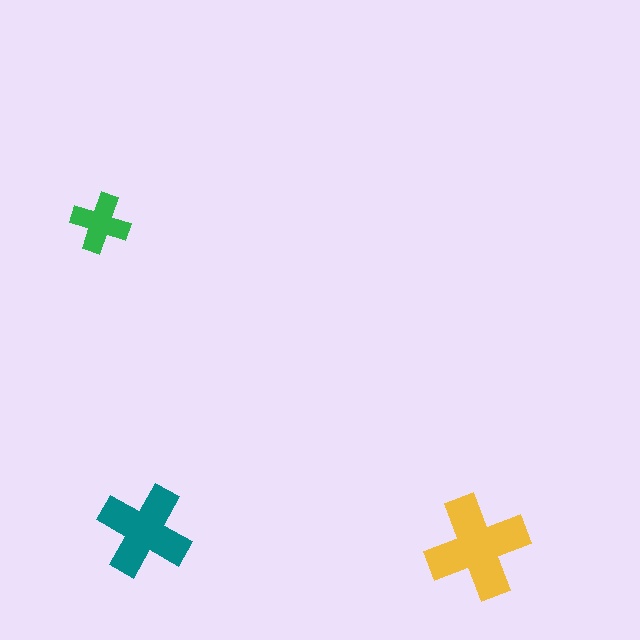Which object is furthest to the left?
The green cross is leftmost.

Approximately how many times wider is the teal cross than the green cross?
About 1.5 times wider.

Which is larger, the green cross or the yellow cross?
The yellow one.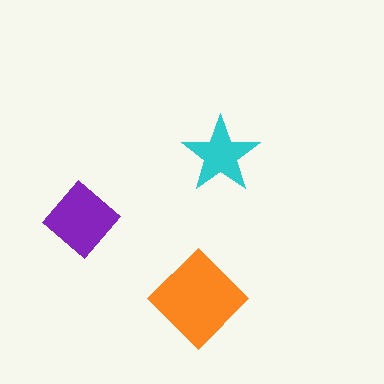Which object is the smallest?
The cyan star.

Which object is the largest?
The orange diamond.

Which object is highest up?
The cyan star is topmost.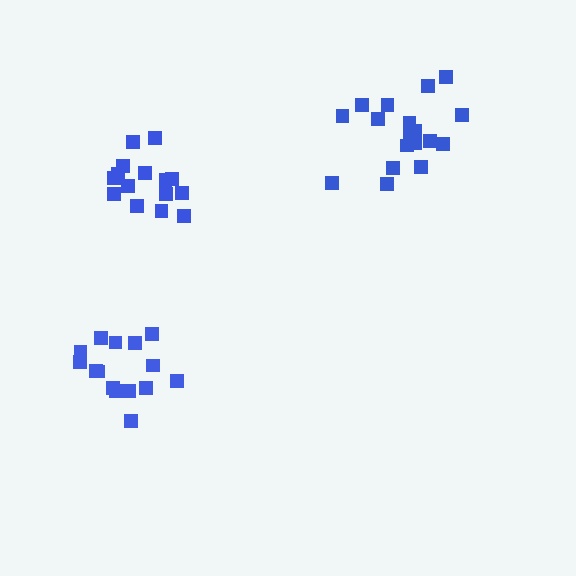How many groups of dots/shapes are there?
There are 3 groups.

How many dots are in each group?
Group 1: 16 dots, Group 2: 19 dots, Group 3: 15 dots (50 total).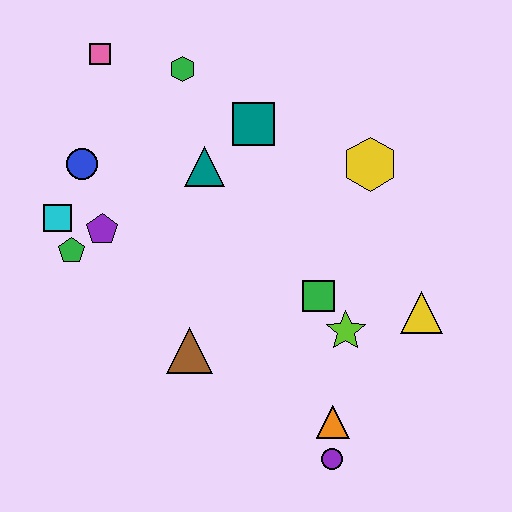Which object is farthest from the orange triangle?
The pink square is farthest from the orange triangle.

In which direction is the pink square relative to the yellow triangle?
The pink square is to the left of the yellow triangle.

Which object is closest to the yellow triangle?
The lime star is closest to the yellow triangle.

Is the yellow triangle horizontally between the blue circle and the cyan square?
No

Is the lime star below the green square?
Yes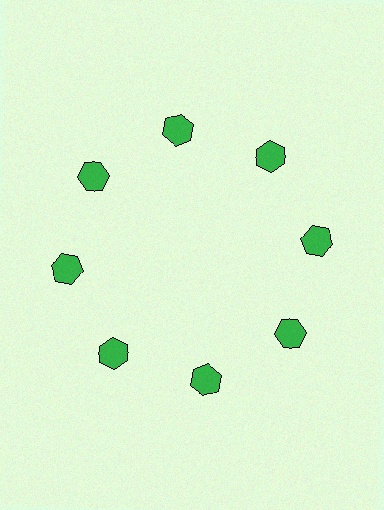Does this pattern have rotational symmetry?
Yes, this pattern has 8-fold rotational symmetry. It looks the same after rotating 45 degrees around the center.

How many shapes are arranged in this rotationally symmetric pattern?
There are 8 shapes, arranged in 8 groups of 1.